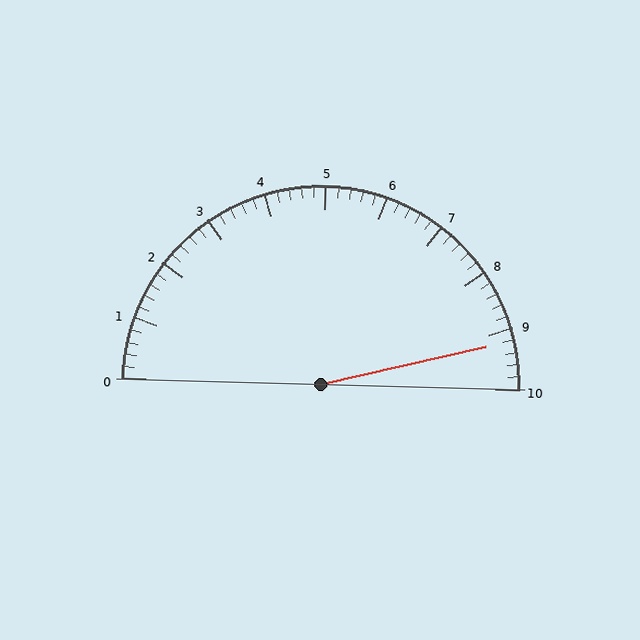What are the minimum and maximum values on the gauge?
The gauge ranges from 0 to 10.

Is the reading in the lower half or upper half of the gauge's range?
The reading is in the upper half of the range (0 to 10).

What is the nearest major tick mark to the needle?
The nearest major tick mark is 9.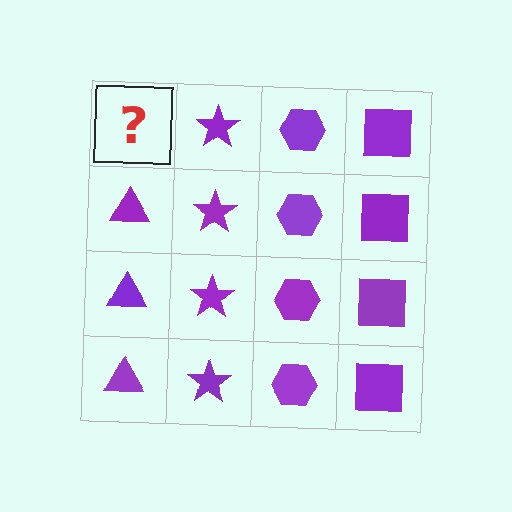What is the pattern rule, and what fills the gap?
The rule is that each column has a consistent shape. The gap should be filled with a purple triangle.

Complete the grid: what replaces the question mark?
The question mark should be replaced with a purple triangle.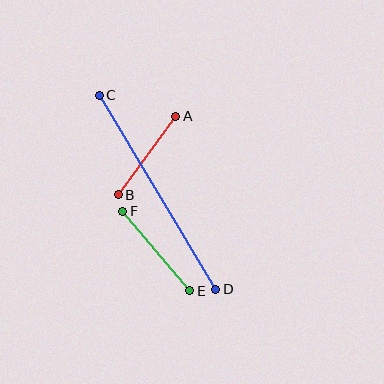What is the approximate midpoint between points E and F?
The midpoint is at approximately (156, 251) pixels.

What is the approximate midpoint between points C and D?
The midpoint is at approximately (157, 192) pixels.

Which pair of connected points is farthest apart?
Points C and D are farthest apart.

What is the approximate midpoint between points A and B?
The midpoint is at approximately (147, 156) pixels.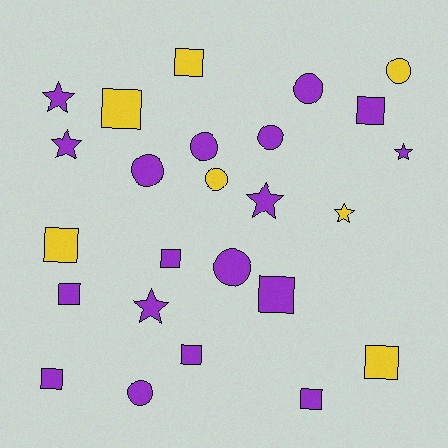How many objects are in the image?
There are 25 objects.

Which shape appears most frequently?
Square, with 11 objects.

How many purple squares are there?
There are 7 purple squares.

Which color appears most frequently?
Purple, with 18 objects.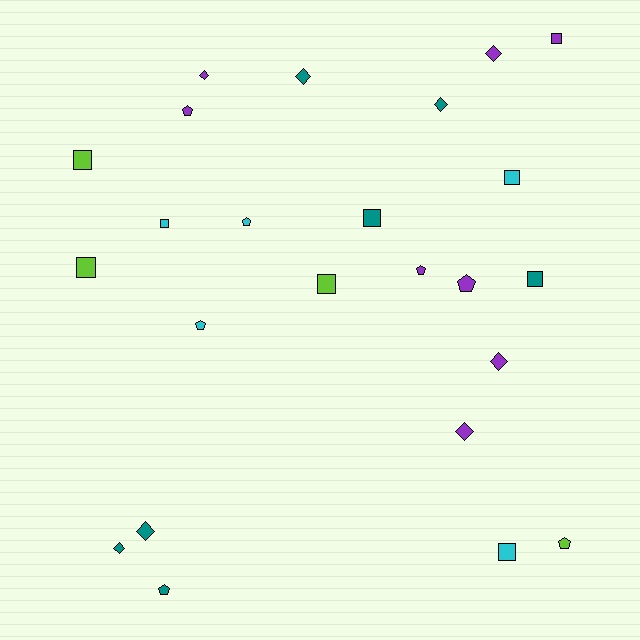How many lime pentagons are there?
There is 1 lime pentagon.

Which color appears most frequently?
Purple, with 8 objects.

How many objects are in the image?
There are 24 objects.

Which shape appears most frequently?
Square, with 9 objects.